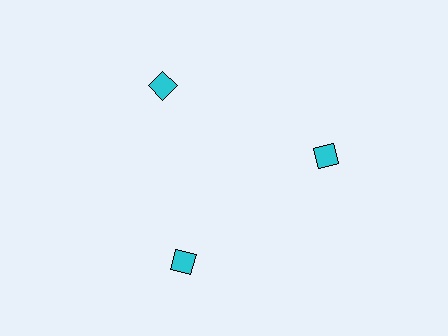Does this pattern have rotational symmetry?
Yes, this pattern has 3-fold rotational symmetry. It looks the same after rotating 120 degrees around the center.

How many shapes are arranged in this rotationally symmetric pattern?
There are 3 shapes, arranged in 3 groups of 1.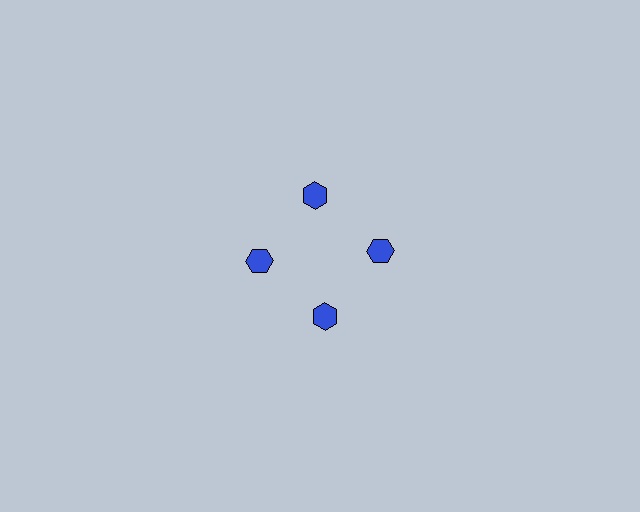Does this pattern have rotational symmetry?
Yes, this pattern has 4-fold rotational symmetry. It looks the same after rotating 90 degrees around the center.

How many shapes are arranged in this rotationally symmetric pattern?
There are 4 shapes, arranged in 4 groups of 1.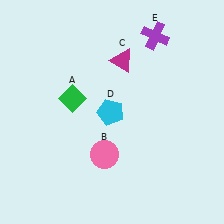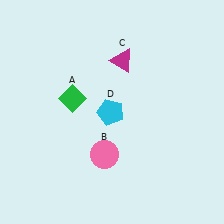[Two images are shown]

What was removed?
The purple cross (E) was removed in Image 2.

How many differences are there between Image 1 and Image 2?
There is 1 difference between the two images.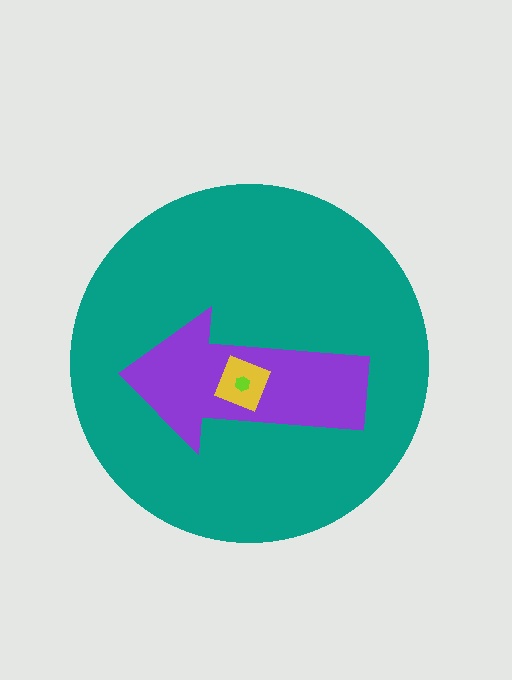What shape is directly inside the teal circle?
The purple arrow.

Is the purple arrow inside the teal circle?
Yes.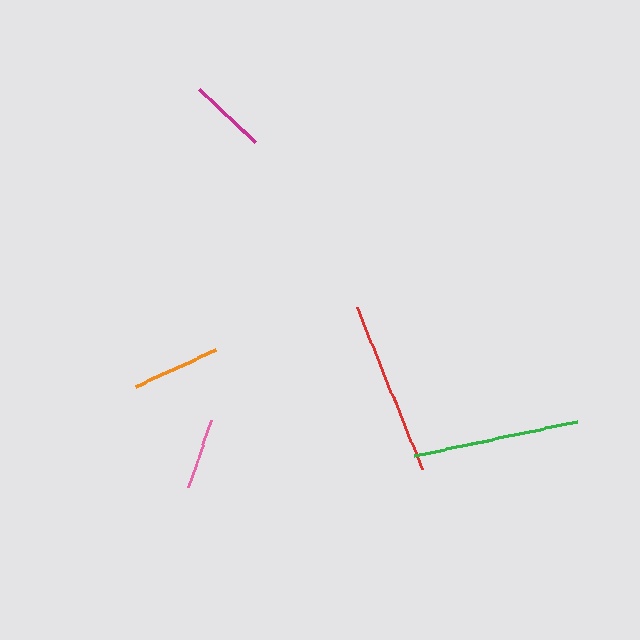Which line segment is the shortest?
The pink line is the shortest at approximately 70 pixels.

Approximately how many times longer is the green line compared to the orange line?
The green line is approximately 1.9 times the length of the orange line.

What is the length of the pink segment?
The pink segment is approximately 70 pixels long.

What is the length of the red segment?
The red segment is approximately 174 pixels long.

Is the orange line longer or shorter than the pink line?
The orange line is longer than the pink line.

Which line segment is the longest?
The red line is the longest at approximately 174 pixels.